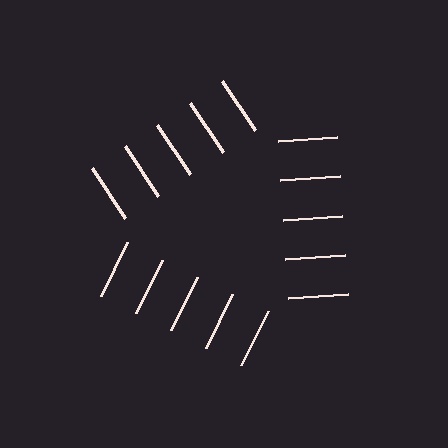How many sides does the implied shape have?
3 sides — the line-ends trace a triangle.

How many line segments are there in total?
15 — 5 along each of the 3 edges.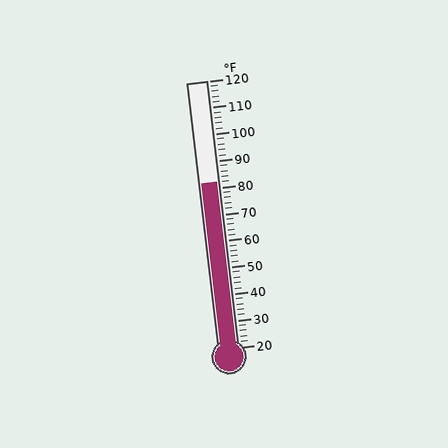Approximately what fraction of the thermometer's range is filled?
The thermometer is filled to approximately 60% of its range.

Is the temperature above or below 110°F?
The temperature is below 110°F.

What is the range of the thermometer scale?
The thermometer scale ranges from 20°F to 120°F.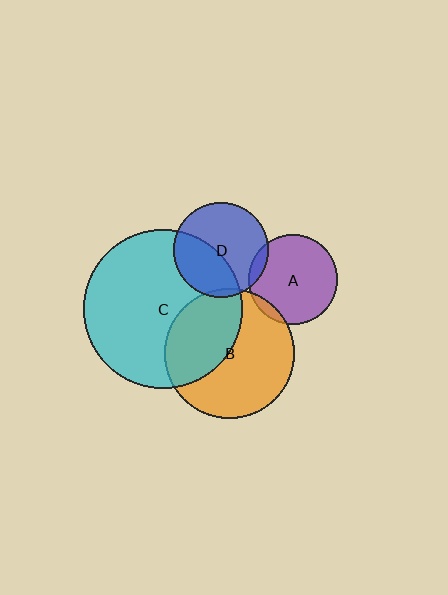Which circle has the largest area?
Circle C (cyan).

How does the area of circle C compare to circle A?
Approximately 3.1 times.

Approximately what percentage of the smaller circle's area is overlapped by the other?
Approximately 5%.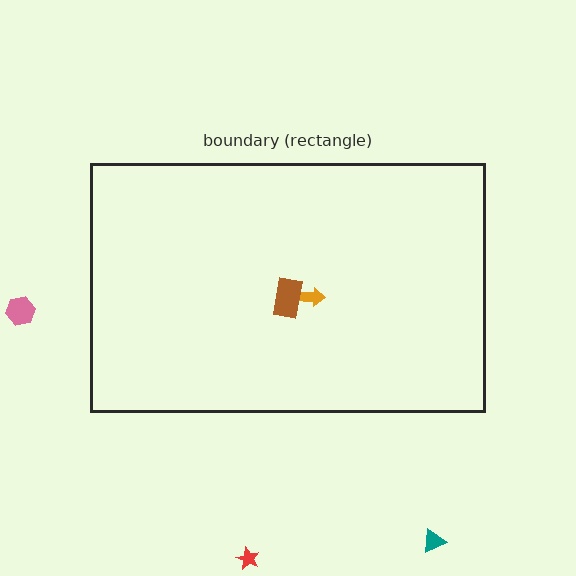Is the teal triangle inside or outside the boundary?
Outside.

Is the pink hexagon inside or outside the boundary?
Outside.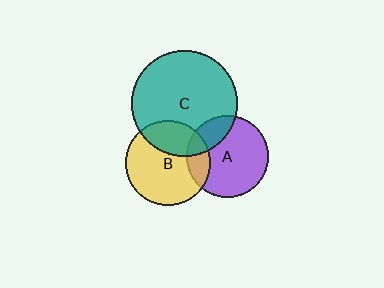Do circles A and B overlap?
Yes.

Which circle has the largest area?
Circle C (teal).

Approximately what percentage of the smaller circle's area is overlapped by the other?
Approximately 20%.